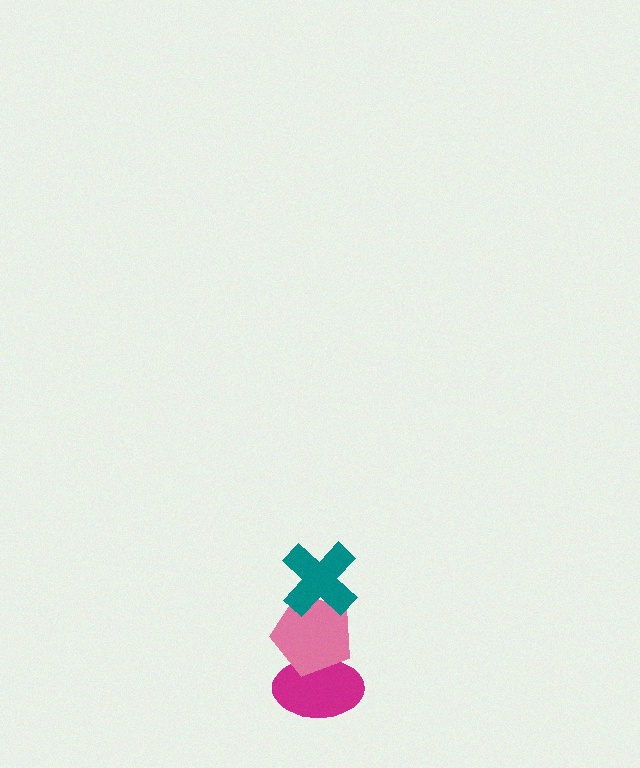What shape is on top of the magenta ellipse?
The pink pentagon is on top of the magenta ellipse.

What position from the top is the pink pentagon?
The pink pentagon is 2nd from the top.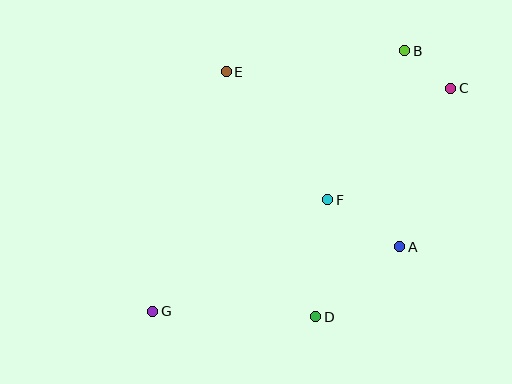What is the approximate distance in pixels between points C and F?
The distance between C and F is approximately 166 pixels.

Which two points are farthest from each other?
Points C and G are farthest from each other.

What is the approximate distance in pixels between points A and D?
The distance between A and D is approximately 109 pixels.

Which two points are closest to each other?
Points B and C are closest to each other.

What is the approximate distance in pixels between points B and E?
The distance between B and E is approximately 180 pixels.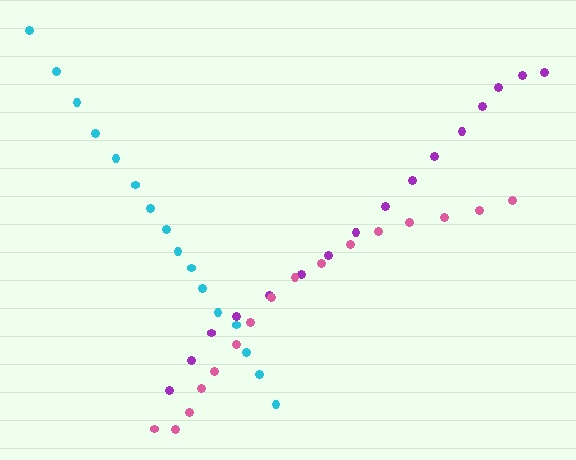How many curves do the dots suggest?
There are 3 distinct paths.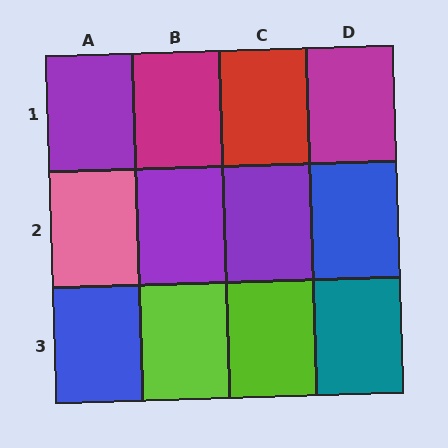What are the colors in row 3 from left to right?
Blue, lime, lime, teal.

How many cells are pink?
1 cell is pink.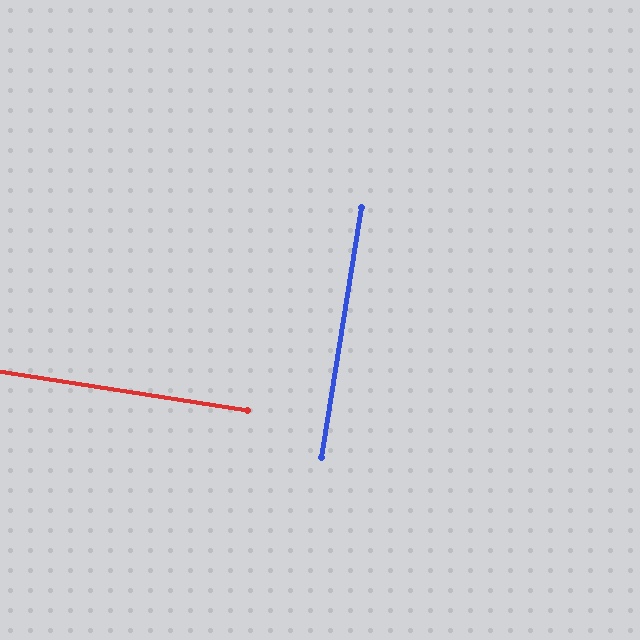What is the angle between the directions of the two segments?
Approximately 90 degrees.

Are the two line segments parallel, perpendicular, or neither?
Perpendicular — they meet at approximately 90°.